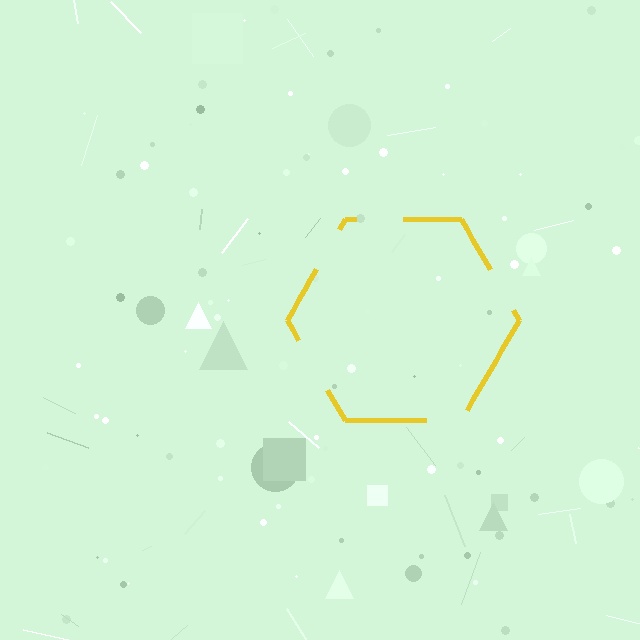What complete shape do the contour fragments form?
The contour fragments form a hexagon.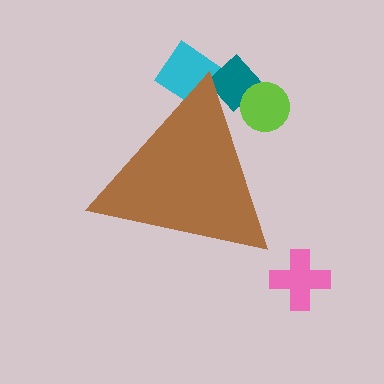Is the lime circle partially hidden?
Yes, the lime circle is partially hidden behind the brown triangle.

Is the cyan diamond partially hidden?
Yes, the cyan diamond is partially hidden behind the brown triangle.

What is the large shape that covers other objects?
A brown triangle.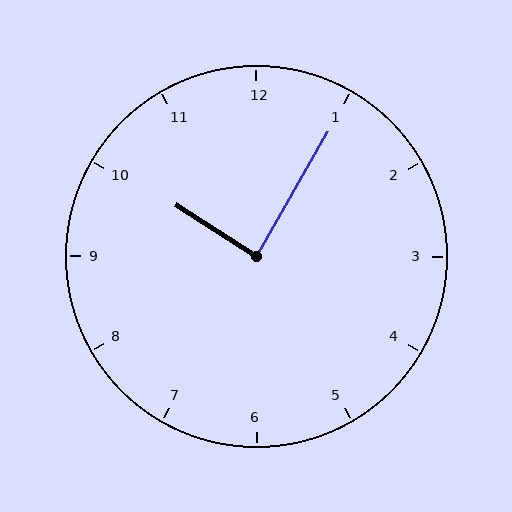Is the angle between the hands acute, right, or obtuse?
It is right.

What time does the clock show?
10:05.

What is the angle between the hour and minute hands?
Approximately 88 degrees.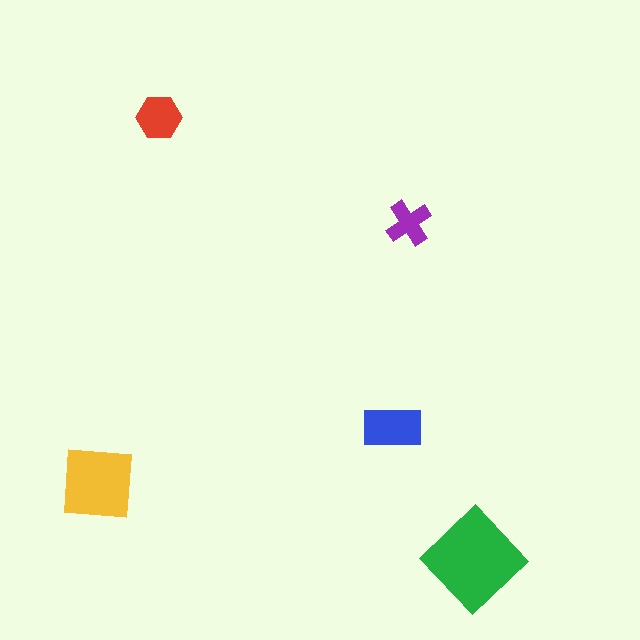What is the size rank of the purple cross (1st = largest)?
5th.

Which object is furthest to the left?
The yellow square is leftmost.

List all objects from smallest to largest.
The purple cross, the red hexagon, the blue rectangle, the yellow square, the green diamond.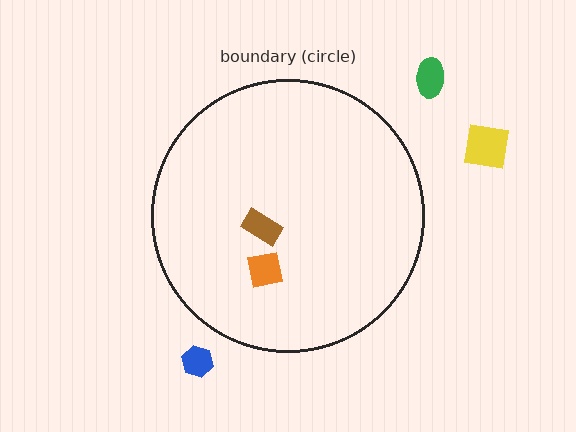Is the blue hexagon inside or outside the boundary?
Outside.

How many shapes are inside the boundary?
2 inside, 3 outside.